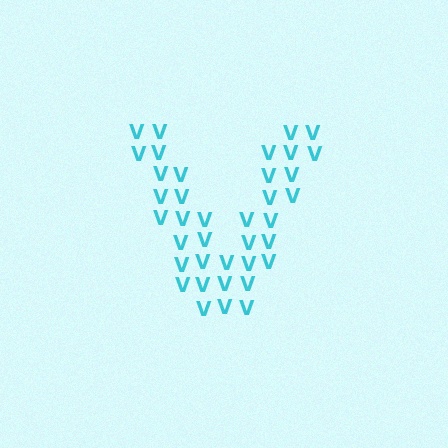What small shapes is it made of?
It is made of small letter V's.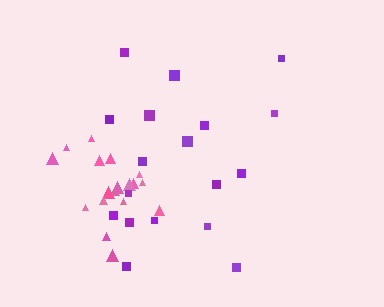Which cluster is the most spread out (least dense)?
Purple.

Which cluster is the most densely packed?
Pink.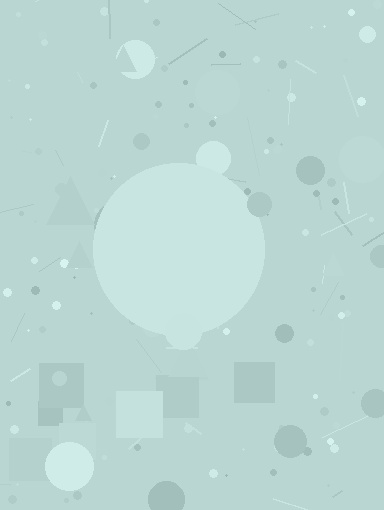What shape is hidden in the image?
A circle is hidden in the image.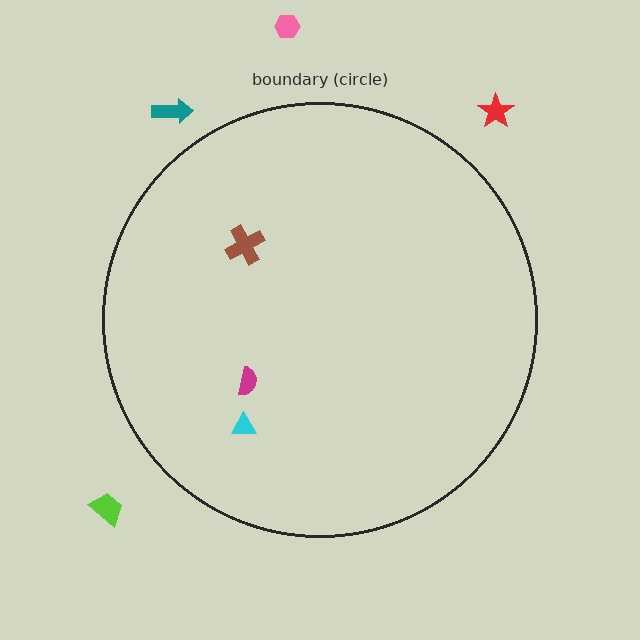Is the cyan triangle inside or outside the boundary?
Inside.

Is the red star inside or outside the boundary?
Outside.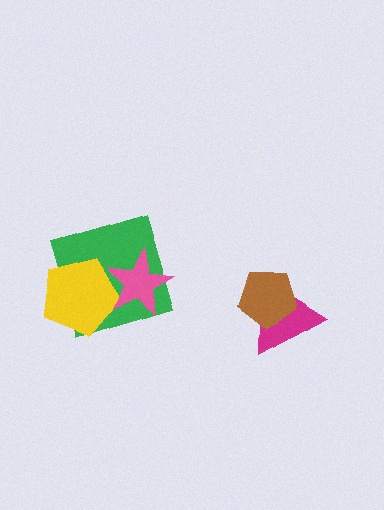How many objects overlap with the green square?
2 objects overlap with the green square.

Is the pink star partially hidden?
No, no other shape covers it.